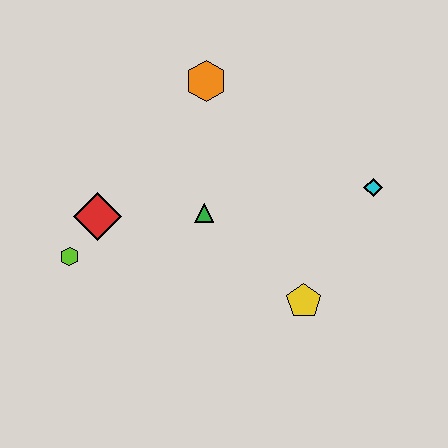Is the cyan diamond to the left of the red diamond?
No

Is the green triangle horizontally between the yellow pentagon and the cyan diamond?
No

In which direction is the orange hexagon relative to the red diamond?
The orange hexagon is above the red diamond.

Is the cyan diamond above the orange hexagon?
No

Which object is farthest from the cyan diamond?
The lime hexagon is farthest from the cyan diamond.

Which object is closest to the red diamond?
The lime hexagon is closest to the red diamond.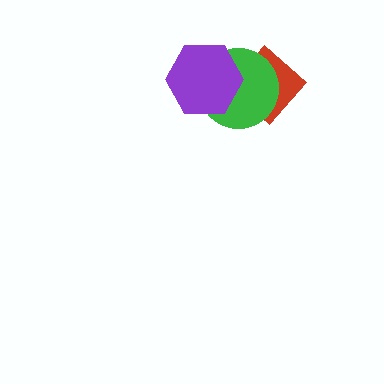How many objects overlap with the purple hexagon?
2 objects overlap with the purple hexagon.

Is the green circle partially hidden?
Yes, it is partially covered by another shape.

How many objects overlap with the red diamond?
2 objects overlap with the red diamond.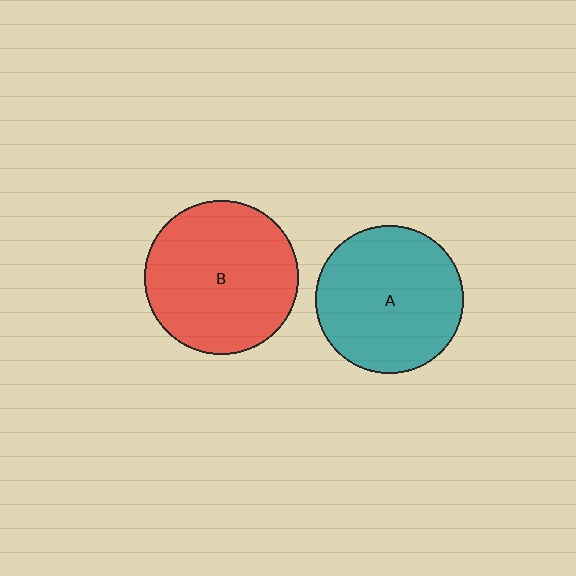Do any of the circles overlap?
No, none of the circles overlap.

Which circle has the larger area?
Circle B (red).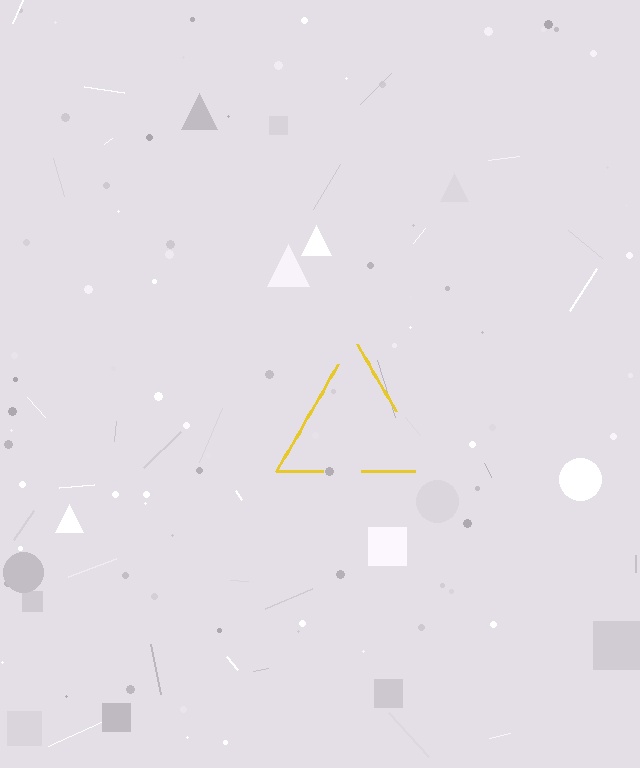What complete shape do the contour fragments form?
The contour fragments form a triangle.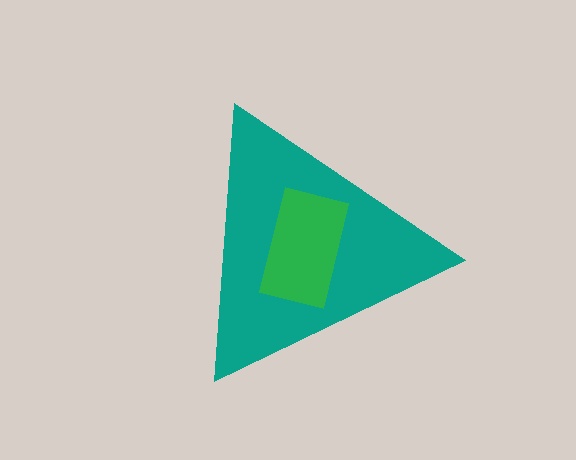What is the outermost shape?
The teal triangle.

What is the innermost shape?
The green rectangle.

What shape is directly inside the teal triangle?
The green rectangle.